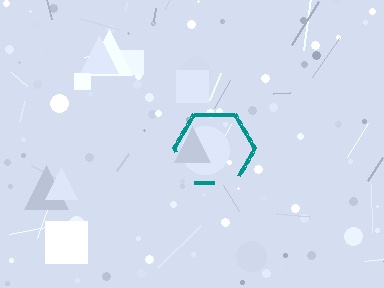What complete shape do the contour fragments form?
The contour fragments form a hexagon.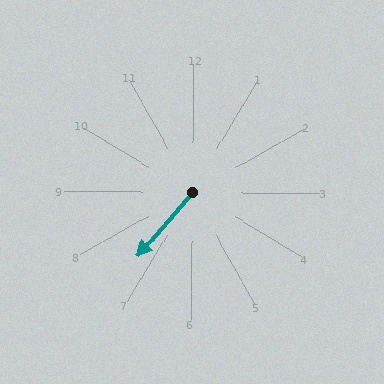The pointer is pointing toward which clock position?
Roughly 7 o'clock.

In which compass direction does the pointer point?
Southwest.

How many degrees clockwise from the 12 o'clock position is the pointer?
Approximately 220 degrees.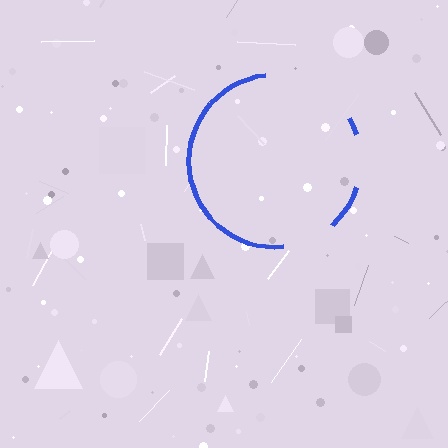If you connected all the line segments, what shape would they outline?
They would outline a circle.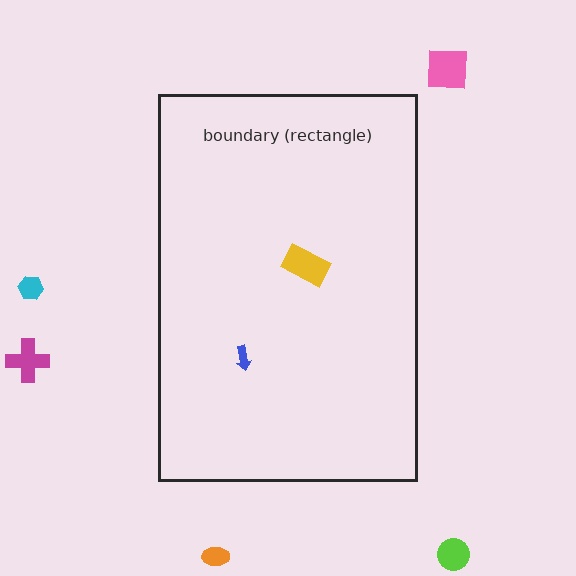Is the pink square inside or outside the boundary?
Outside.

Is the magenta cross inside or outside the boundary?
Outside.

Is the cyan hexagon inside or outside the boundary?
Outside.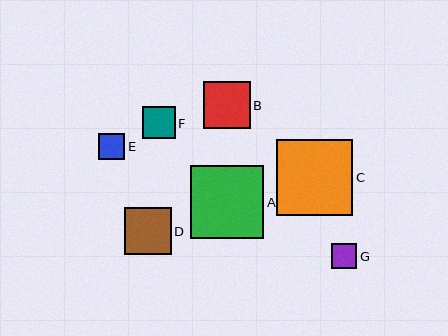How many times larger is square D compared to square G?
Square D is approximately 1.9 times the size of square G.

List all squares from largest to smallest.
From largest to smallest: C, A, B, D, F, E, G.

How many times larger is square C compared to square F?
Square C is approximately 2.3 times the size of square F.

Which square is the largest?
Square C is the largest with a size of approximately 76 pixels.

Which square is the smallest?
Square G is the smallest with a size of approximately 25 pixels.